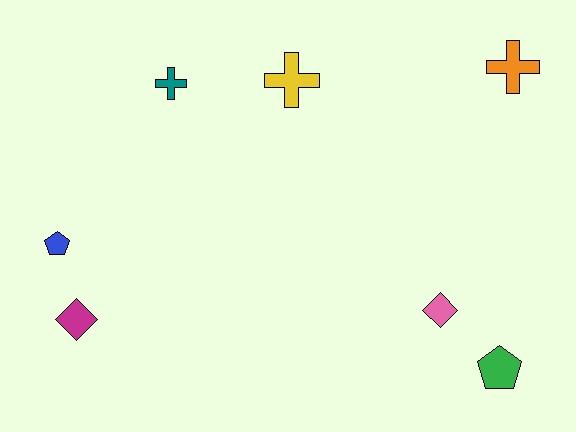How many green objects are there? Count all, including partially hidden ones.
There is 1 green object.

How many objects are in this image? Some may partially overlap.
There are 7 objects.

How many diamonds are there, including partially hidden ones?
There are 2 diamonds.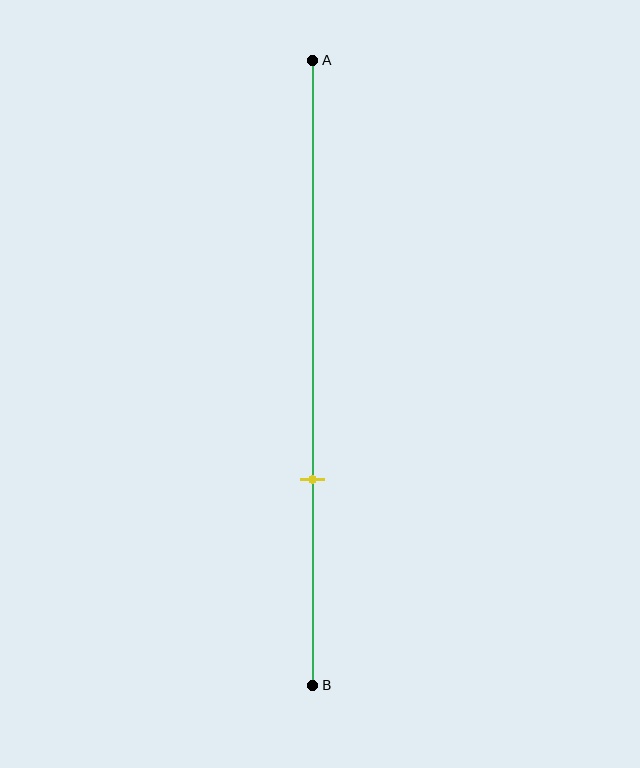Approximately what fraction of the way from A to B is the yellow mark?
The yellow mark is approximately 65% of the way from A to B.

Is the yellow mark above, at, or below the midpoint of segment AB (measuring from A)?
The yellow mark is below the midpoint of segment AB.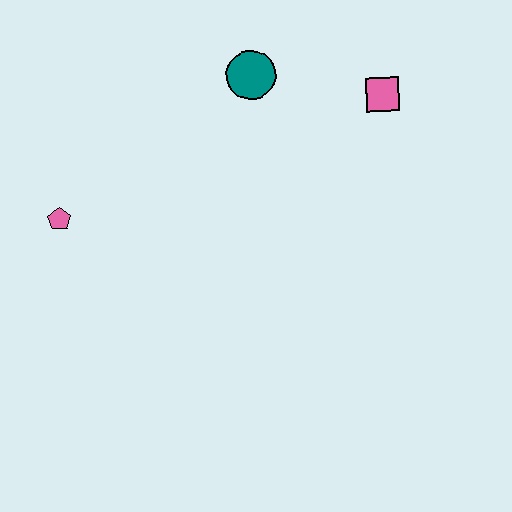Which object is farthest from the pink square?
The pink pentagon is farthest from the pink square.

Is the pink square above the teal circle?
No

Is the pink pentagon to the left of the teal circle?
Yes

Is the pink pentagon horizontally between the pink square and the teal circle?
No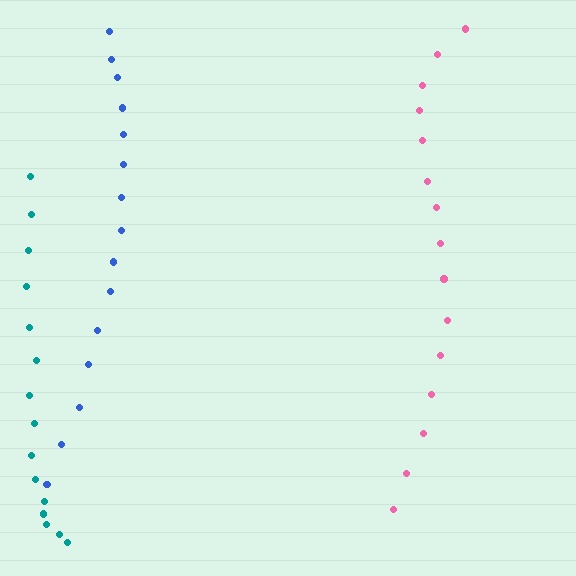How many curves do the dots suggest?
There are 3 distinct paths.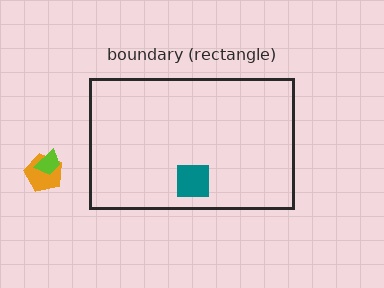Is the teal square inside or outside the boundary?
Inside.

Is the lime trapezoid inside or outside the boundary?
Outside.